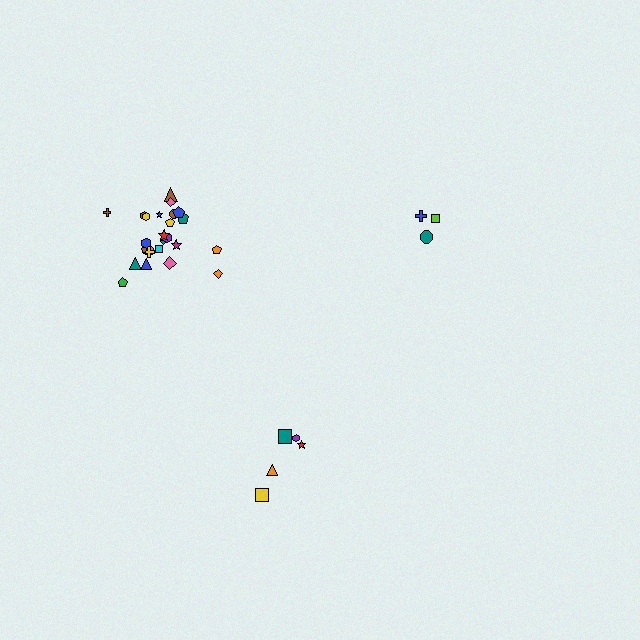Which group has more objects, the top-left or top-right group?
The top-left group.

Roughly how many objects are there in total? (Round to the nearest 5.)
Roughly 35 objects in total.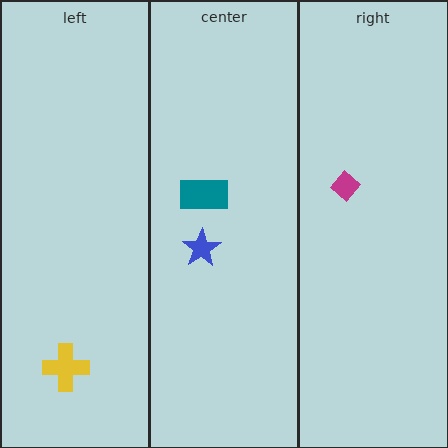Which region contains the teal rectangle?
The center region.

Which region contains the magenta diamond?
The right region.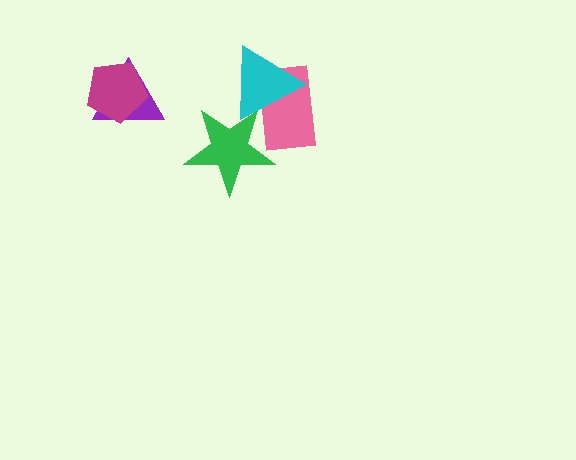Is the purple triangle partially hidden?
Yes, it is partially covered by another shape.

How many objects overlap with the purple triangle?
1 object overlaps with the purple triangle.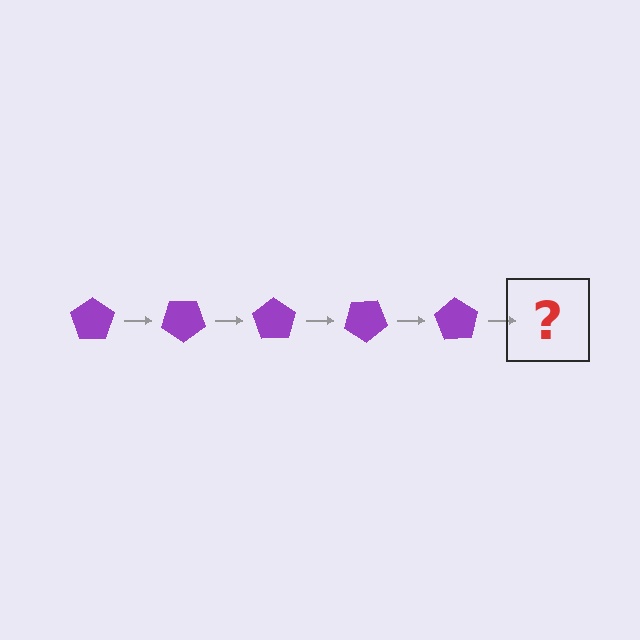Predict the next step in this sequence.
The next step is a purple pentagon rotated 175 degrees.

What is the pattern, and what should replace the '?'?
The pattern is that the pentagon rotates 35 degrees each step. The '?' should be a purple pentagon rotated 175 degrees.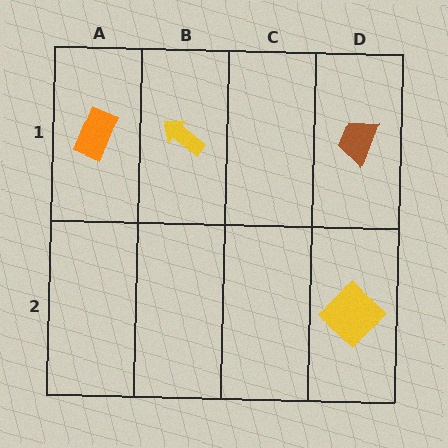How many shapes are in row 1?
3 shapes.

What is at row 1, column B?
A yellow arrow.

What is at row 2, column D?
A yellow diamond.